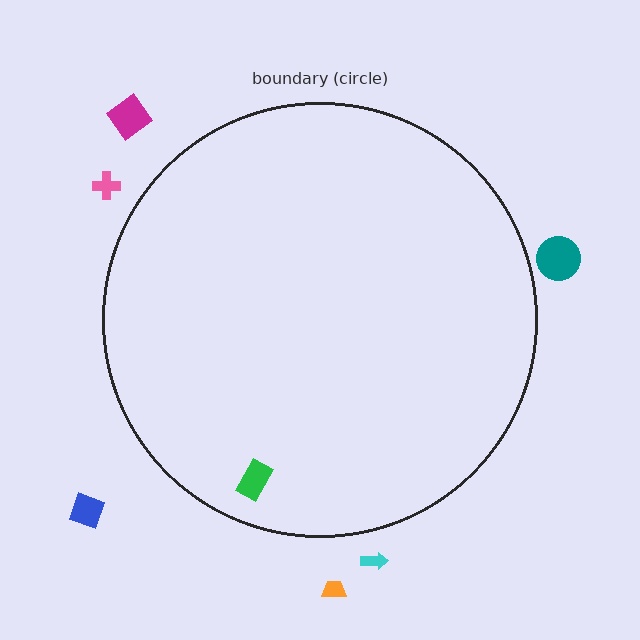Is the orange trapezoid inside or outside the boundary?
Outside.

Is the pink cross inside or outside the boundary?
Outside.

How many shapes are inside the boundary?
1 inside, 6 outside.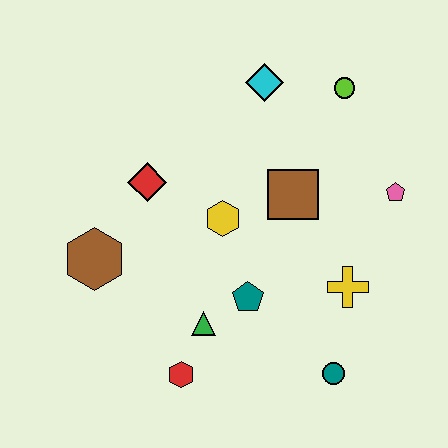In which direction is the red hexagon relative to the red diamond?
The red hexagon is below the red diamond.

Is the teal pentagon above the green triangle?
Yes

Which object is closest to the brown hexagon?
The red diamond is closest to the brown hexagon.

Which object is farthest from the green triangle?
The lime circle is farthest from the green triangle.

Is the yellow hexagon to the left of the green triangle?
No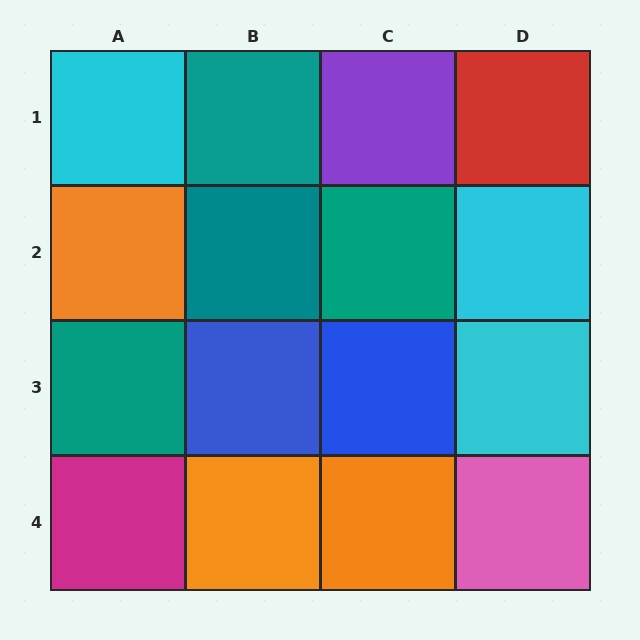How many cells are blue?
2 cells are blue.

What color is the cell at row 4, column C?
Orange.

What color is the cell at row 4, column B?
Orange.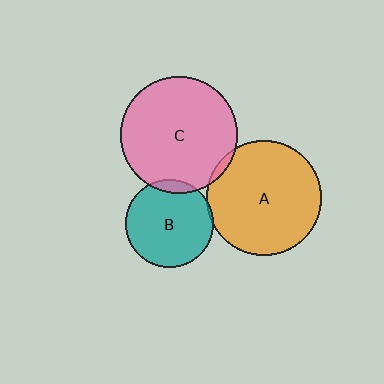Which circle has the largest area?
Circle C (pink).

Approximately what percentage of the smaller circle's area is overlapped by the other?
Approximately 5%.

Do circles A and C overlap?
Yes.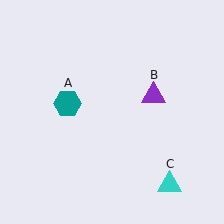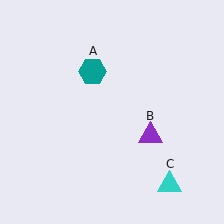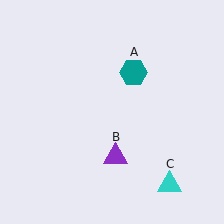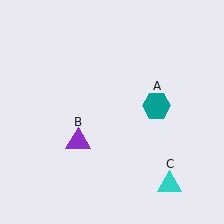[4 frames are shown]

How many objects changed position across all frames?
2 objects changed position: teal hexagon (object A), purple triangle (object B).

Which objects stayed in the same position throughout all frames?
Cyan triangle (object C) remained stationary.